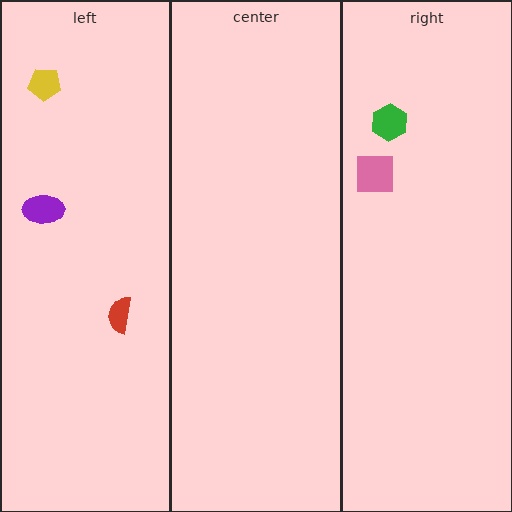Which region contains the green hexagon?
The right region.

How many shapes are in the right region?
2.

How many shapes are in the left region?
3.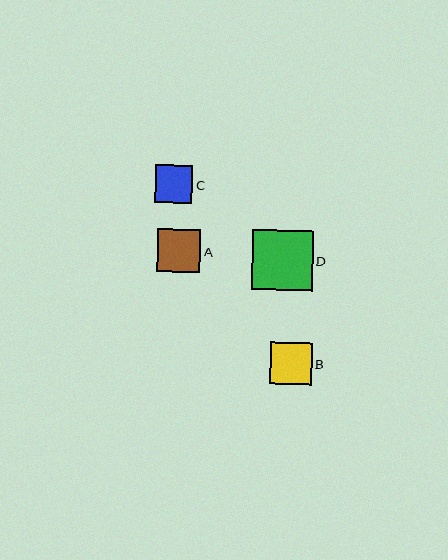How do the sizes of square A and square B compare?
Square A and square B are approximately the same size.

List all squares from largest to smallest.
From largest to smallest: D, A, B, C.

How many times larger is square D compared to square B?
Square D is approximately 1.4 times the size of square B.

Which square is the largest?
Square D is the largest with a size of approximately 60 pixels.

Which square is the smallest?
Square C is the smallest with a size of approximately 37 pixels.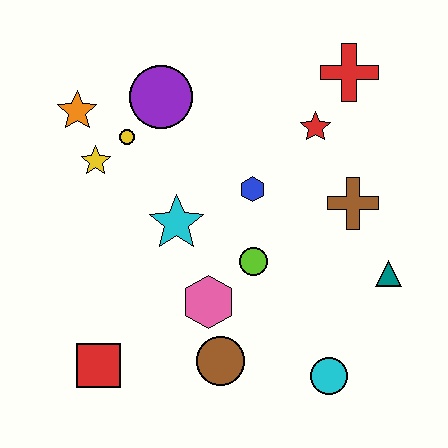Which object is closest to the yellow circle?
The yellow star is closest to the yellow circle.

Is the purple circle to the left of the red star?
Yes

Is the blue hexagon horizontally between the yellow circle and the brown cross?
Yes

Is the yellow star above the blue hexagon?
Yes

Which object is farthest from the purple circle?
The cyan circle is farthest from the purple circle.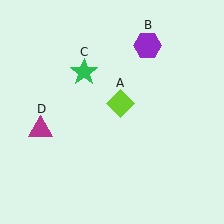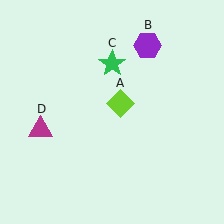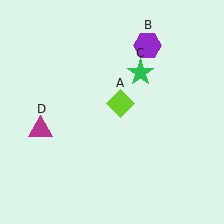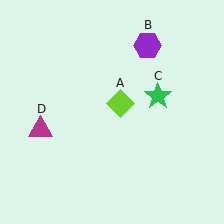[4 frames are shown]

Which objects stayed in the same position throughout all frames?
Lime diamond (object A) and purple hexagon (object B) and magenta triangle (object D) remained stationary.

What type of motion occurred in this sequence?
The green star (object C) rotated clockwise around the center of the scene.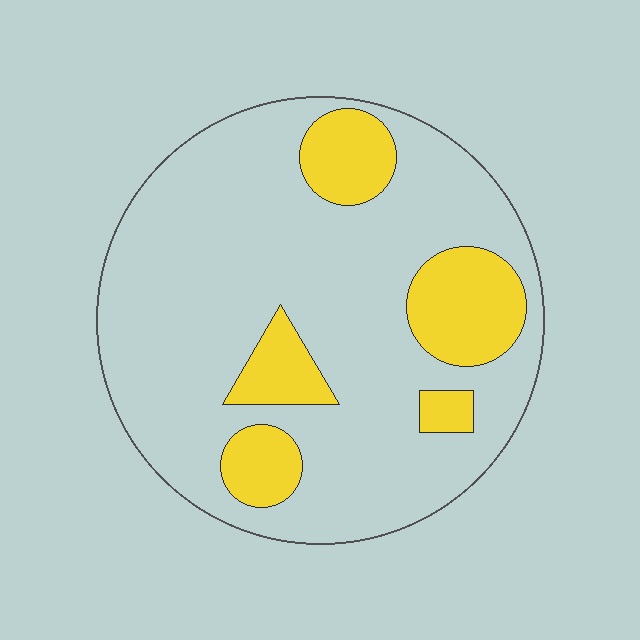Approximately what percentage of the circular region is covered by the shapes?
Approximately 20%.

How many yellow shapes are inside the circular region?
5.